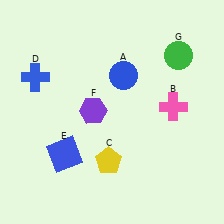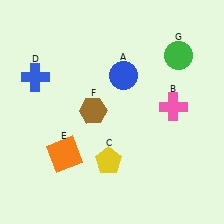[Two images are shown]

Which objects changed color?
E changed from blue to orange. F changed from purple to brown.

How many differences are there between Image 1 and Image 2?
There are 2 differences between the two images.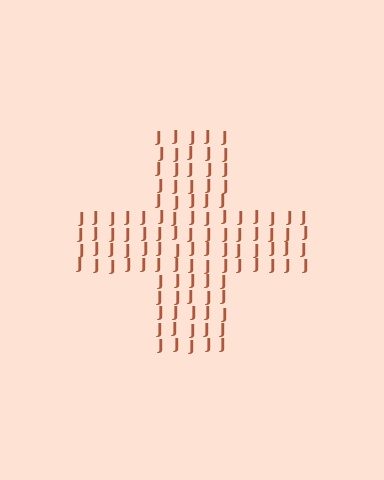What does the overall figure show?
The overall figure shows a cross.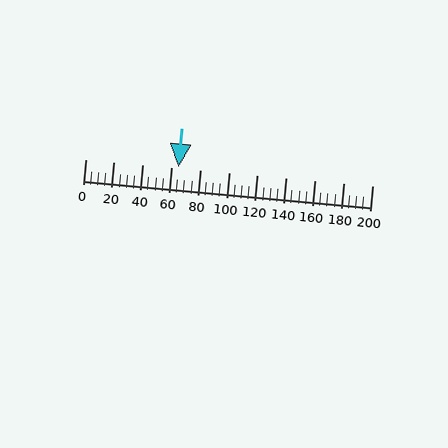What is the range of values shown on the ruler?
The ruler shows values from 0 to 200.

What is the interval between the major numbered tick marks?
The major tick marks are spaced 20 units apart.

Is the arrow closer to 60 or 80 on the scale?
The arrow is closer to 60.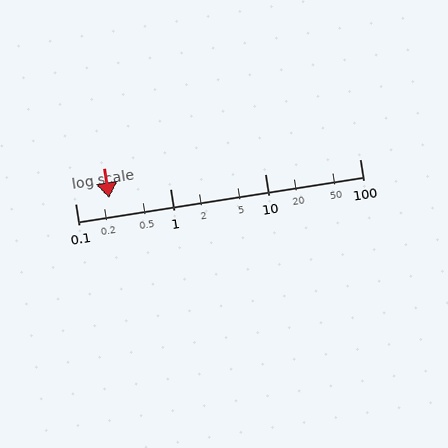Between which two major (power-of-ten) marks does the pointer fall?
The pointer is between 0.1 and 1.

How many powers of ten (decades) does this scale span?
The scale spans 3 decades, from 0.1 to 100.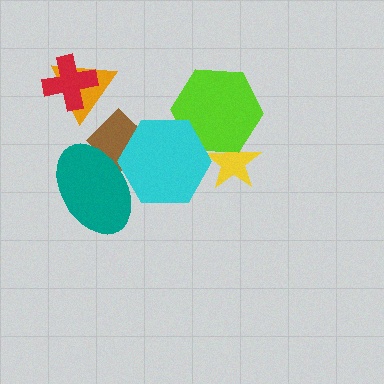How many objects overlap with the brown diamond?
2 objects overlap with the brown diamond.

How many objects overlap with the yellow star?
2 objects overlap with the yellow star.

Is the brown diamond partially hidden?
Yes, it is partially covered by another shape.